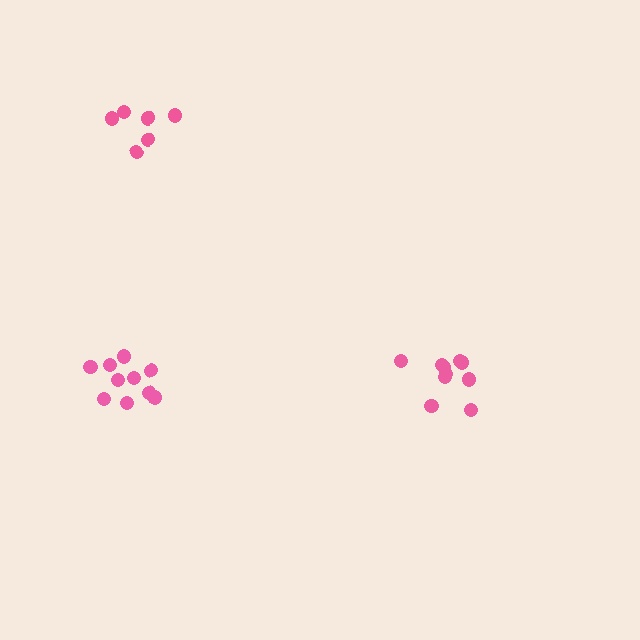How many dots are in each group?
Group 1: 6 dots, Group 2: 10 dots, Group 3: 10 dots (26 total).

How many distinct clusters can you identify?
There are 3 distinct clusters.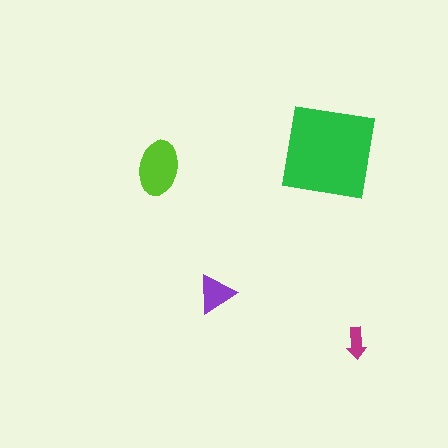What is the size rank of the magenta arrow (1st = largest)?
4th.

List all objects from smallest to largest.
The magenta arrow, the purple triangle, the lime ellipse, the green square.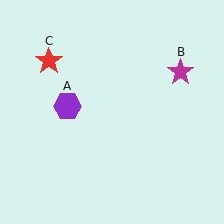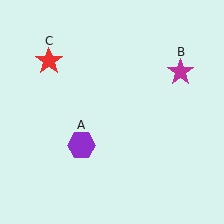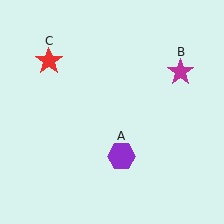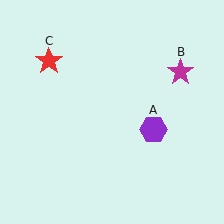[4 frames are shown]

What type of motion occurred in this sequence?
The purple hexagon (object A) rotated counterclockwise around the center of the scene.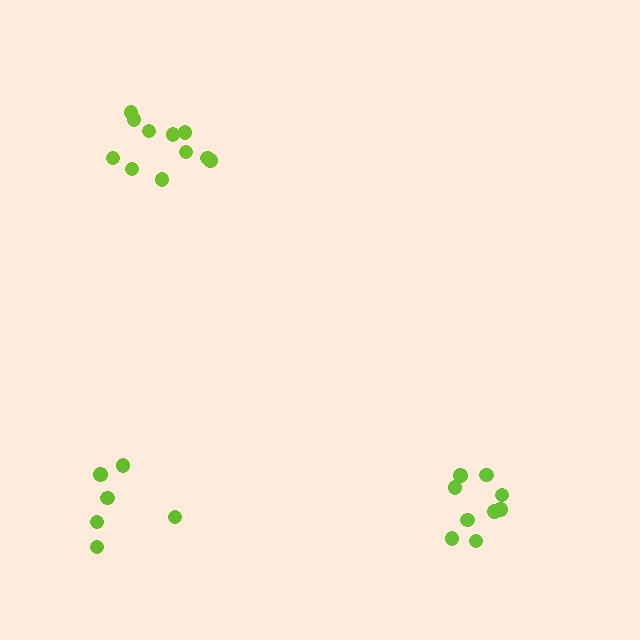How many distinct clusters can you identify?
There are 3 distinct clusters.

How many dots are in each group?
Group 1: 11 dots, Group 2: 9 dots, Group 3: 6 dots (26 total).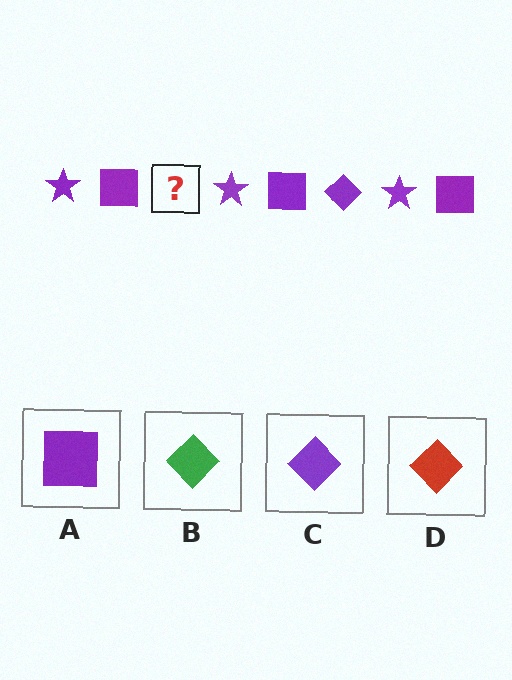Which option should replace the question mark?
Option C.